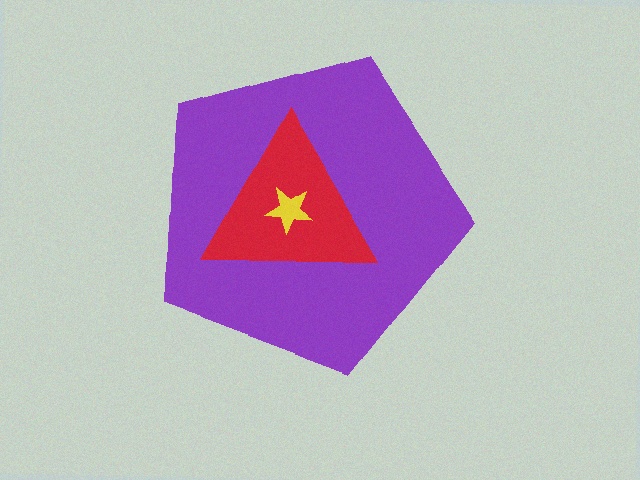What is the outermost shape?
The purple pentagon.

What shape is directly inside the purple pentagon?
The red triangle.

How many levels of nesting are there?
3.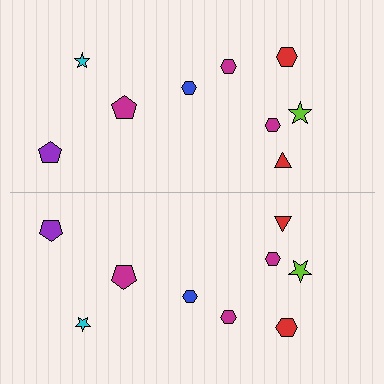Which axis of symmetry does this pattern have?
The pattern has a horizontal axis of symmetry running through the center of the image.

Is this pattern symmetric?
Yes, this pattern has bilateral (reflection) symmetry.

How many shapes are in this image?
There are 18 shapes in this image.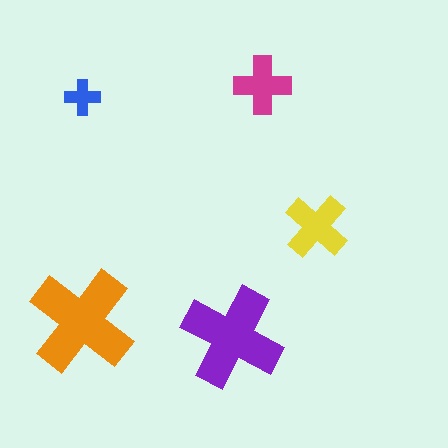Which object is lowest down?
The purple cross is bottommost.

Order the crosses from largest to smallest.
the orange one, the purple one, the yellow one, the magenta one, the blue one.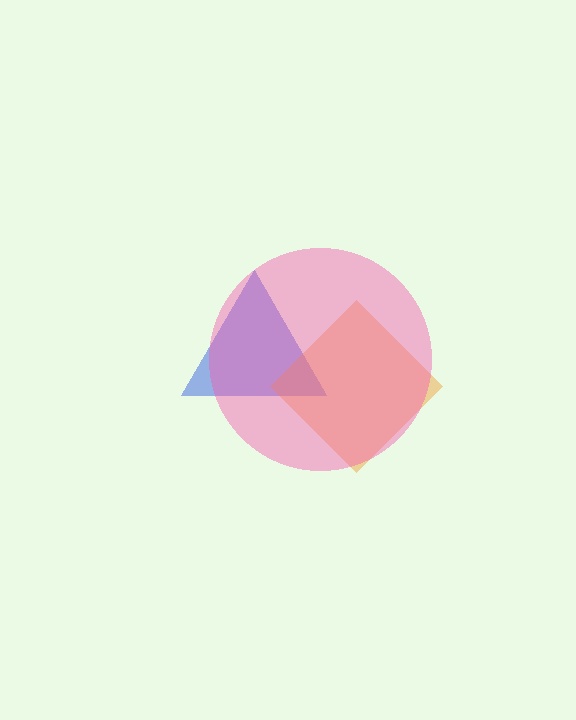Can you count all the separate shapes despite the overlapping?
Yes, there are 3 separate shapes.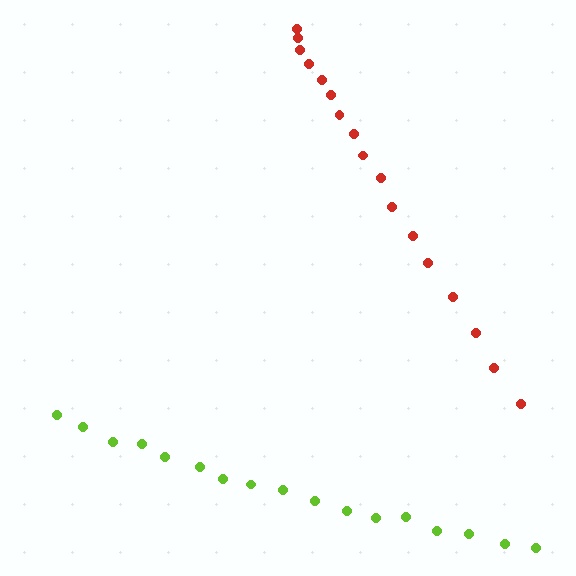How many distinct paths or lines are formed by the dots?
There are 2 distinct paths.